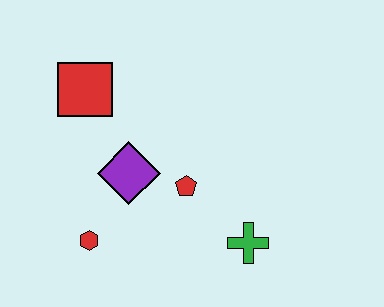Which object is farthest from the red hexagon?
The green cross is farthest from the red hexagon.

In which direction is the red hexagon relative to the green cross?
The red hexagon is to the left of the green cross.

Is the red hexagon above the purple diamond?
No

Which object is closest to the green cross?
The red pentagon is closest to the green cross.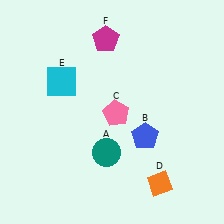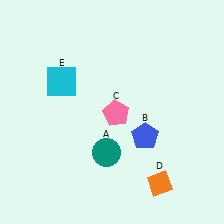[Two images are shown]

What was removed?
The magenta pentagon (F) was removed in Image 2.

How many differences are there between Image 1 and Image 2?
There is 1 difference between the two images.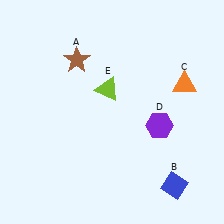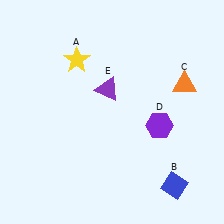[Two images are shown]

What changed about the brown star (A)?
In Image 1, A is brown. In Image 2, it changed to yellow.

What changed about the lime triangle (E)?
In Image 1, E is lime. In Image 2, it changed to purple.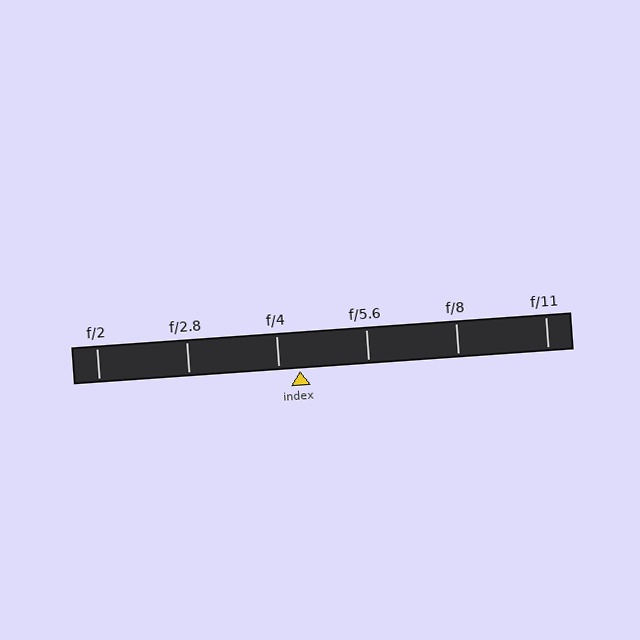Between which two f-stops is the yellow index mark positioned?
The index mark is between f/4 and f/5.6.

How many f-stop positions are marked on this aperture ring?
There are 6 f-stop positions marked.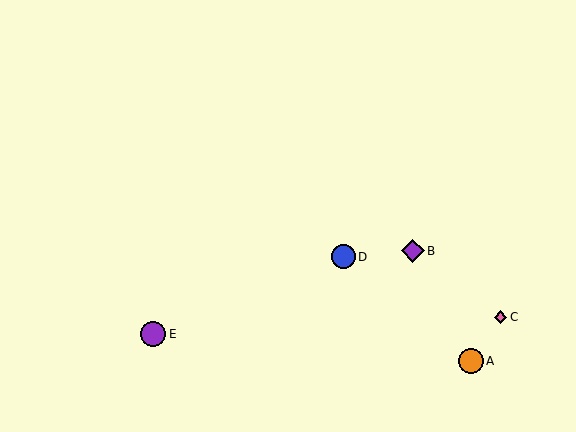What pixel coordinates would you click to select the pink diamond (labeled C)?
Click at (501, 317) to select the pink diamond C.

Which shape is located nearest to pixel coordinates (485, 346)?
The orange circle (labeled A) at (471, 361) is nearest to that location.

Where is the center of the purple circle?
The center of the purple circle is at (153, 334).